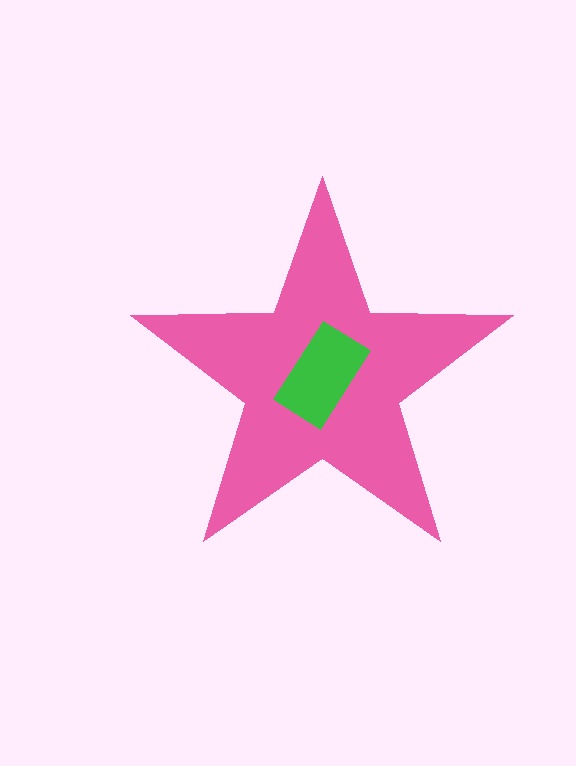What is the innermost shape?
The green rectangle.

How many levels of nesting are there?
2.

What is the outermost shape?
The pink star.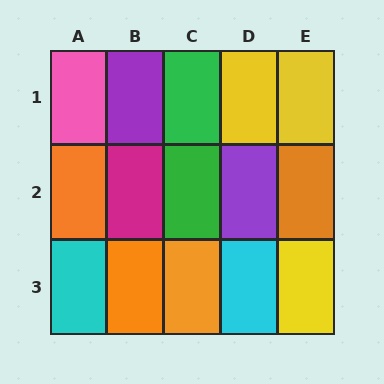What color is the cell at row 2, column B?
Magenta.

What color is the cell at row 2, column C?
Green.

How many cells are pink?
1 cell is pink.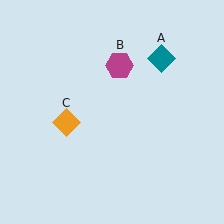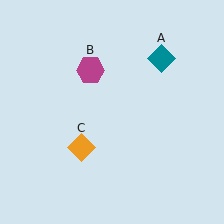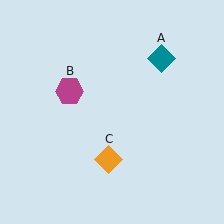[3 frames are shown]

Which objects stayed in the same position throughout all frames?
Teal diamond (object A) remained stationary.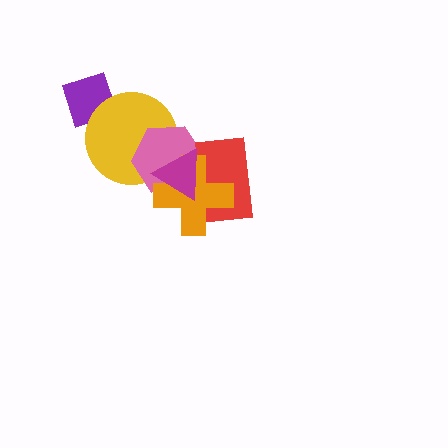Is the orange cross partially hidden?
Yes, it is partially covered by another shape.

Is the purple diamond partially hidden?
Yes, it is partially covered by another shape.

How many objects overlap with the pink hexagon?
4 objects overlap with the pink hexagon.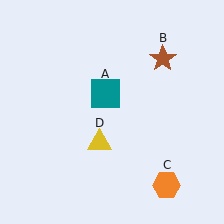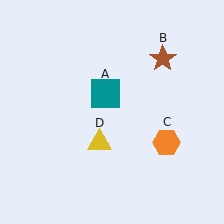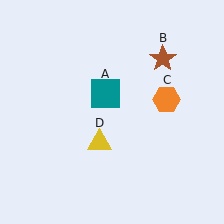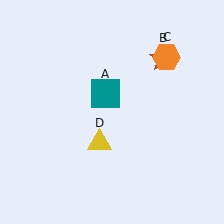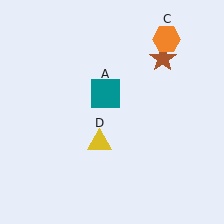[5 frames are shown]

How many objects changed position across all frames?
1 object changed position: orange hexagon (object C).